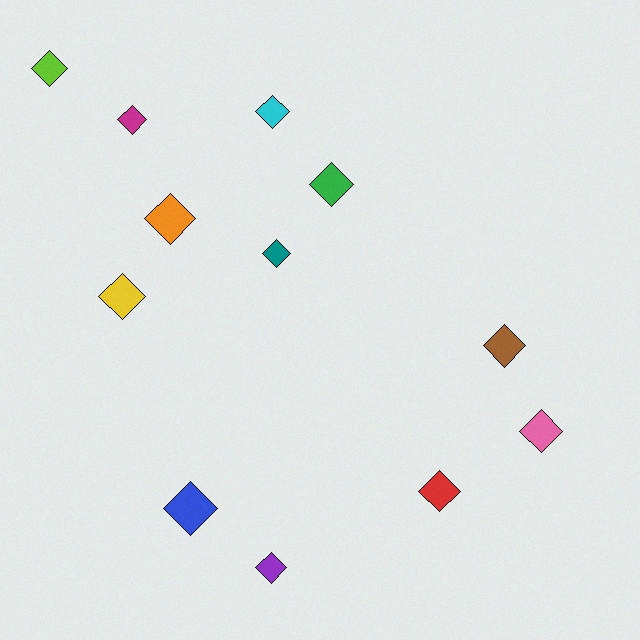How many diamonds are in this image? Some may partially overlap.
There are 12 diamonds.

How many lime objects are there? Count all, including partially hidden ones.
There is 1 lime object.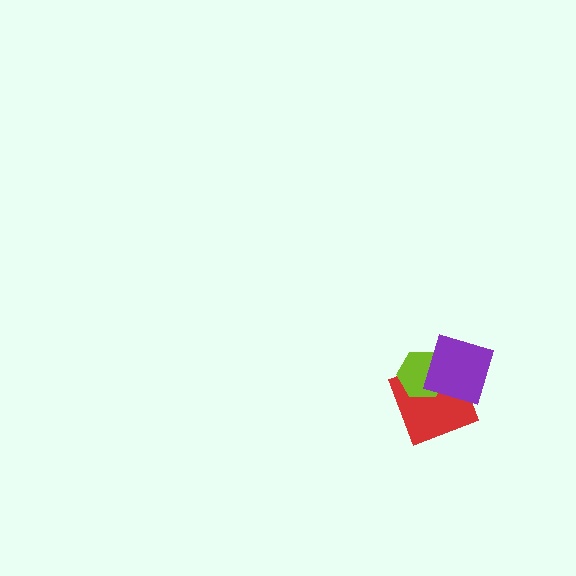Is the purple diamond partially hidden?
No, no other shape covers it.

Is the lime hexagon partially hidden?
Yes, it is partially covered by another shape.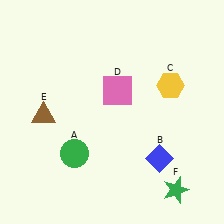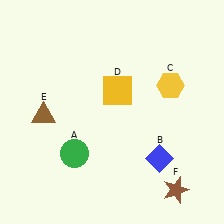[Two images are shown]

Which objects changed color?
D changed from pink to yellow. F changed from green to brown.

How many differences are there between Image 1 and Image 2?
There are 2 differences between the two images.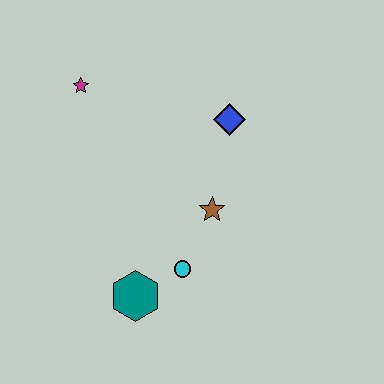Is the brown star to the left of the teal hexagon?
No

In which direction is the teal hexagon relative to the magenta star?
The teal hexagon is below the magenta star.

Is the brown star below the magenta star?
Yes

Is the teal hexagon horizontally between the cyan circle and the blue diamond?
No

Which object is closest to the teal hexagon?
The cyan circle is closest to the teal hexagon.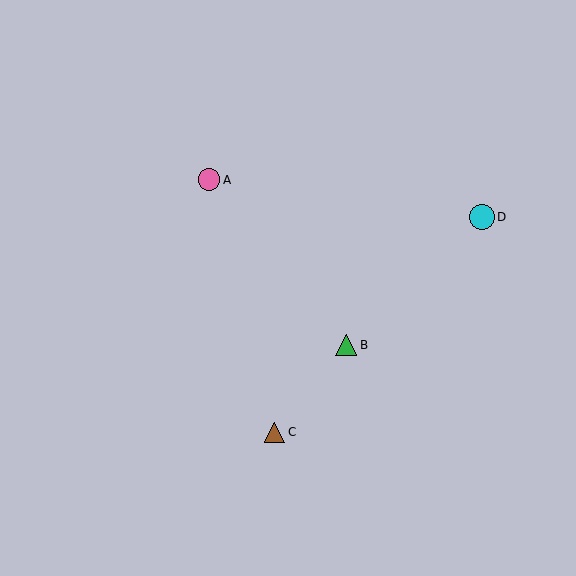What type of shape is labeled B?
Shape B is a green triangle.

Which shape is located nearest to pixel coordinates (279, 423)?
The brown triangle (labeled C) at (275, 432) is nearest to that location.